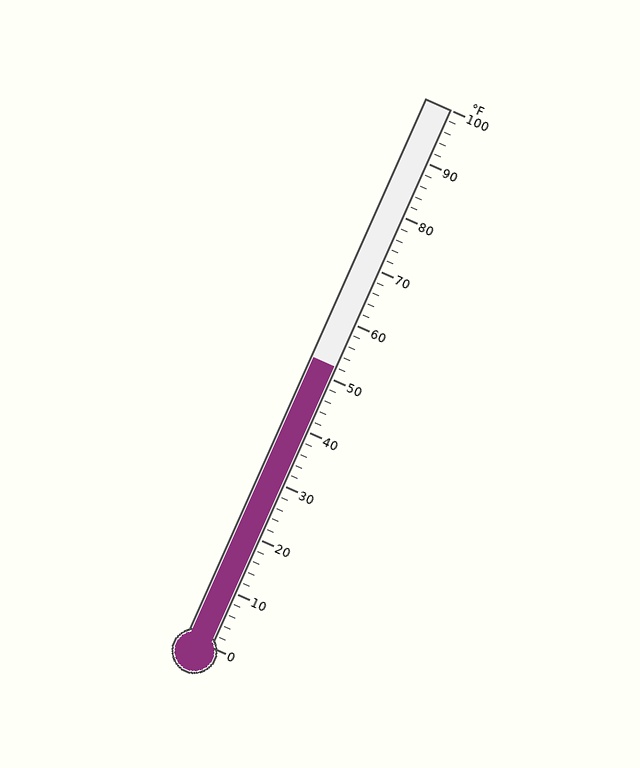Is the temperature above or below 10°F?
The temperature is above 10°F.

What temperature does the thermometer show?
The thermometer shows approximately 52°F.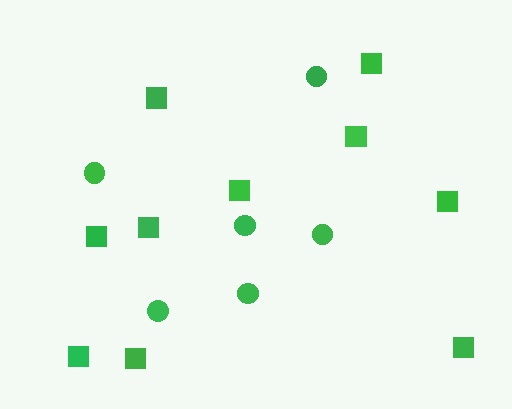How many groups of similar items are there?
There are 2 groups: one group of circles (6) and one group of squares (10).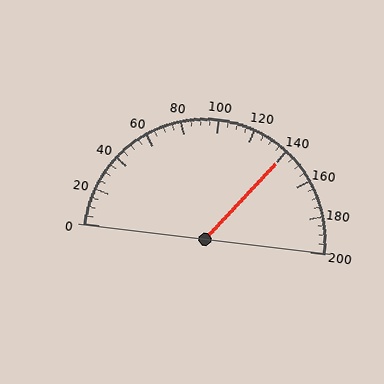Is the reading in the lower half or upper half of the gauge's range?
The reading is in the upper half of the range (0 to 200).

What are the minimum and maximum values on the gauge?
The gauge ranges from 0 to 200.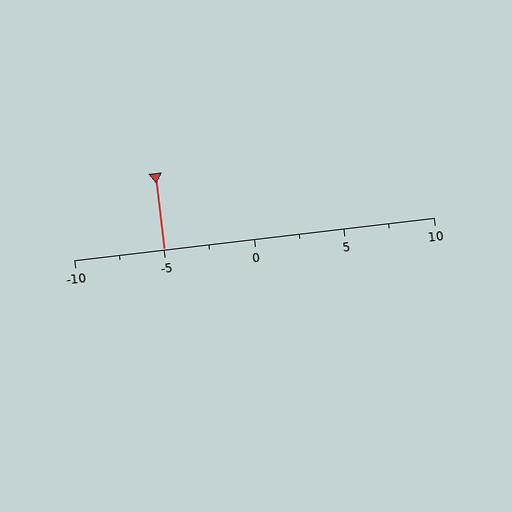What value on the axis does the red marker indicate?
The marker indicates approximately -5.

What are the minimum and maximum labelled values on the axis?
The axis runs from -10 to 10.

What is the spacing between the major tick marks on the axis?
The major ticks are spaced 5 apart.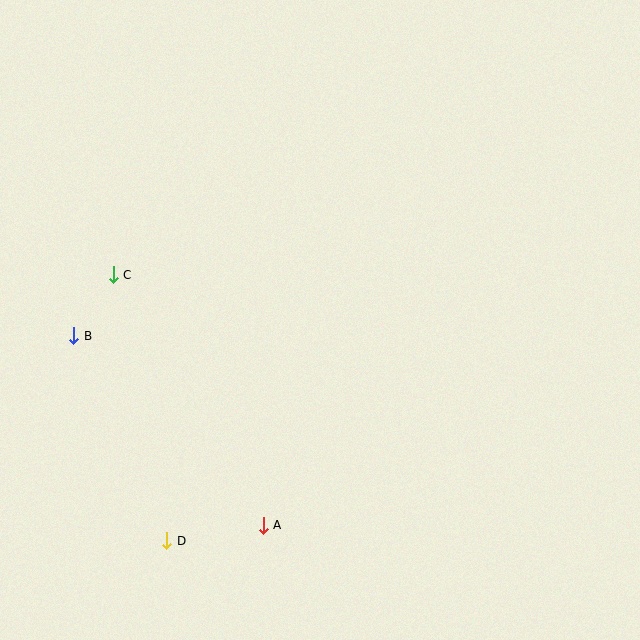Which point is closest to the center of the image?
Point C at (113, 275) is closest to the center.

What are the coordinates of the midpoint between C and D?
The midpoint between C and D is at (140, 408).